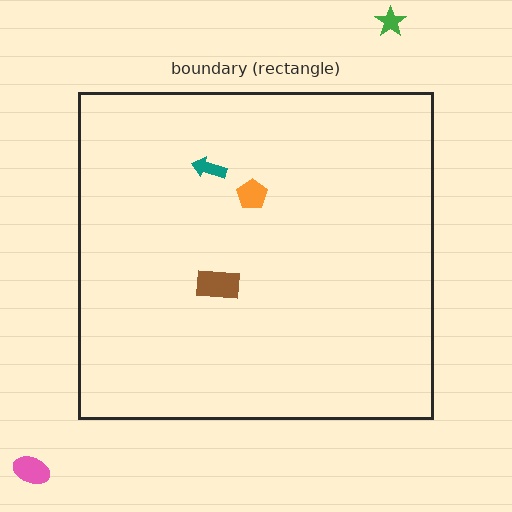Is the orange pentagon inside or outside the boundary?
Inside.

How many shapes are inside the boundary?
3 inside, 2 outside.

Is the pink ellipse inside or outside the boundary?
Outside.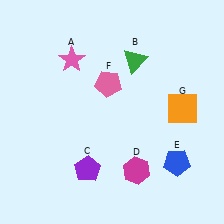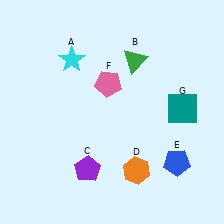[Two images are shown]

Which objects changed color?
A changed from pink to cyan. D changed from magenta to orange. G changed from orange to teal.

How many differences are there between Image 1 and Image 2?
There are 3 differences between the two images.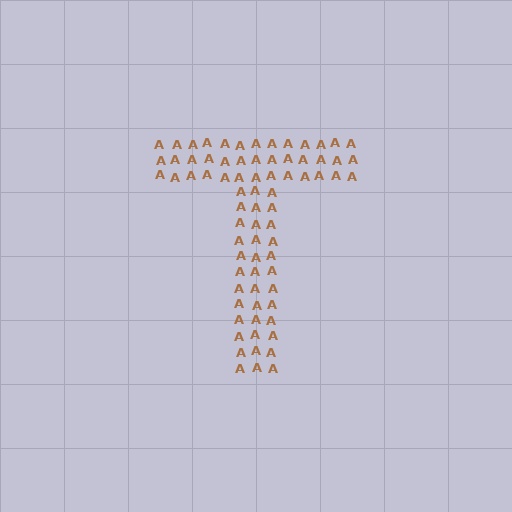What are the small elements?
The small elements are letter A's.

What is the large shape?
The large shape is the letter T.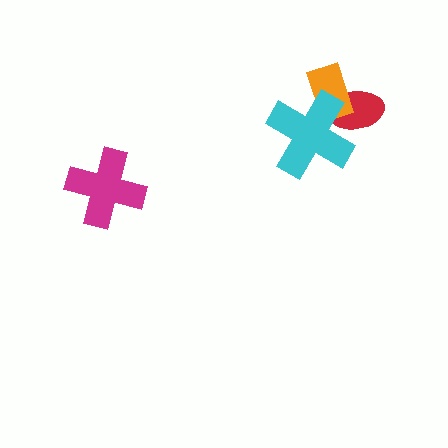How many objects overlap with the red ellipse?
2 objects overlap with the red ellipse.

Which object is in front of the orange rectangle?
The cyan cross is in front of the orange rectangle.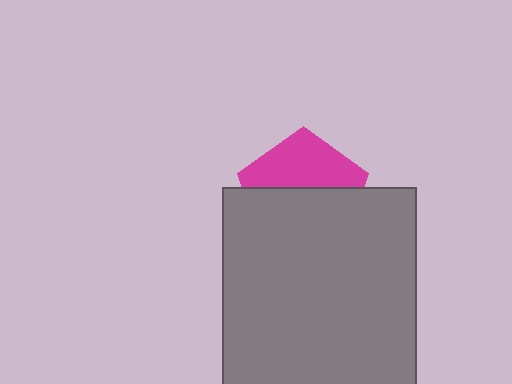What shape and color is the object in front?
The object in front is a gray rectangle.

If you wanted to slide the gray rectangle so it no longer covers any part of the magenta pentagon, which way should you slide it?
Slide it down — that is the most direct way to separate the two shapes.